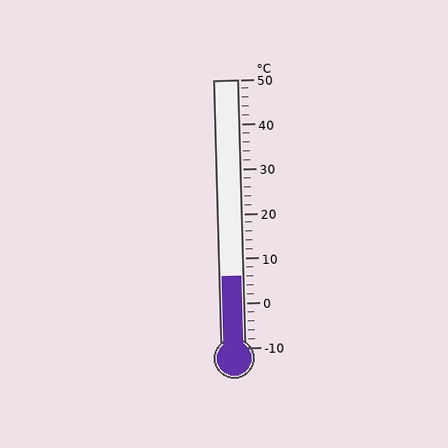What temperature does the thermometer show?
The thermometer shows approximately 6°C.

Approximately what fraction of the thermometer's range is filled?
The thermometer is filled to approximately 25% of its range.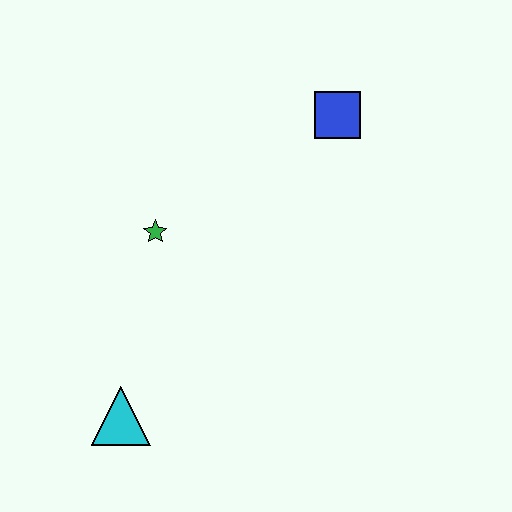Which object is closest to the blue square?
The green star is closest to the blue square.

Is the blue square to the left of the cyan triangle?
No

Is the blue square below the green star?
No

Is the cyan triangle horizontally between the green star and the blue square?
No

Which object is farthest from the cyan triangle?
The blue square is farthest from the cyan triangle.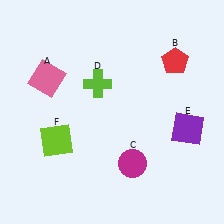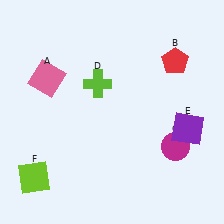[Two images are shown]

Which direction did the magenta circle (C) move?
The magenta circle (C) moved right.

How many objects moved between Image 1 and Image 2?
2 objects moved between the two images.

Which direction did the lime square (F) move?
The lime square (F) moved down.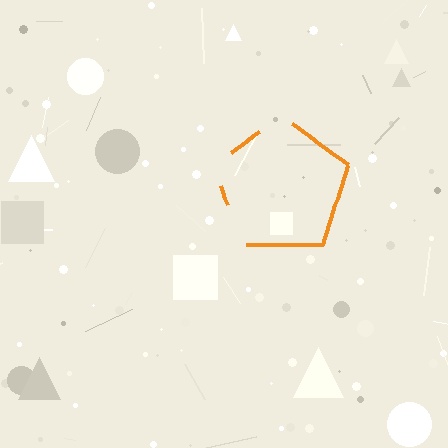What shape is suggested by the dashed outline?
The dashed outline suggests a pentagon.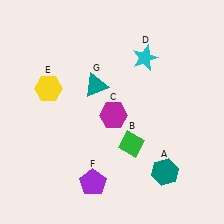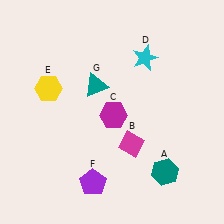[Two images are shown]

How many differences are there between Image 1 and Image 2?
There is 1 difference between the two images.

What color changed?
The diamond (B) changed from green in Image 1 to magenta in Image 2.